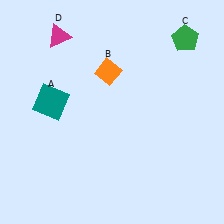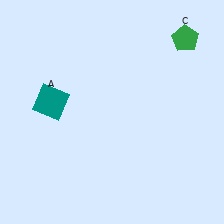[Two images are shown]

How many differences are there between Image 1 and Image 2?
There are 2 differences between the two images.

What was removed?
The magenta triangle (D), the orange diamond (B) were removed in Image 2.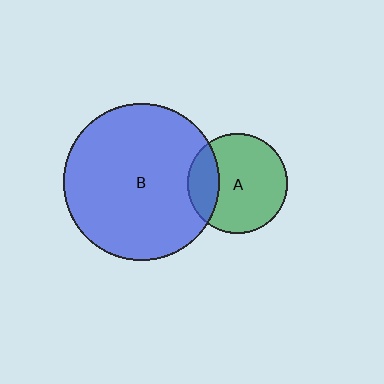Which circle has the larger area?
Circle B (blue).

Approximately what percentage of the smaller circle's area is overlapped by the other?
Approximately 20%.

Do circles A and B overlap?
Yes.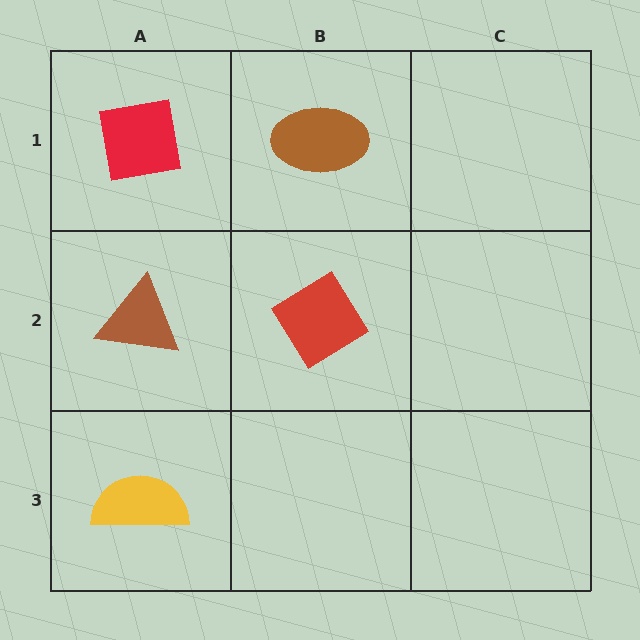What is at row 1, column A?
A red square.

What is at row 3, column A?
A yellow semicircle.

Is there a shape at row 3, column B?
No, that cell is empty.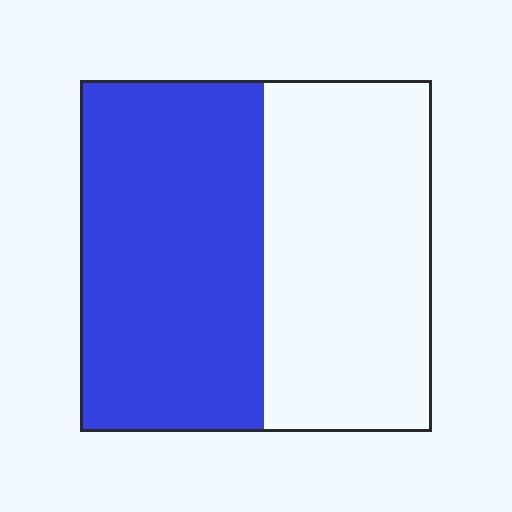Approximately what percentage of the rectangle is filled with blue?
Approximately 50%.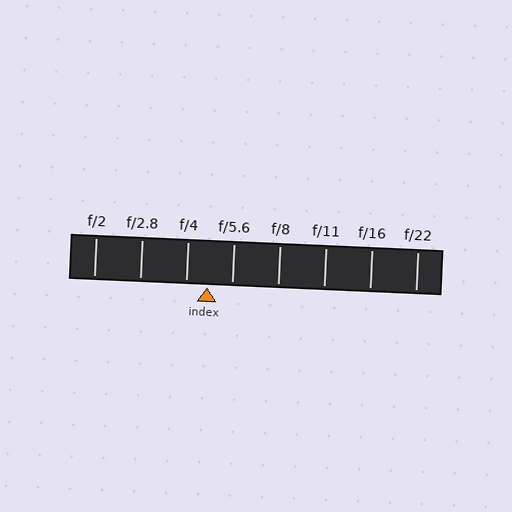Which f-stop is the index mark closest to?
The index mark is closest to f/4.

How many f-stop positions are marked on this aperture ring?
There are 8 f-stop positions marked.